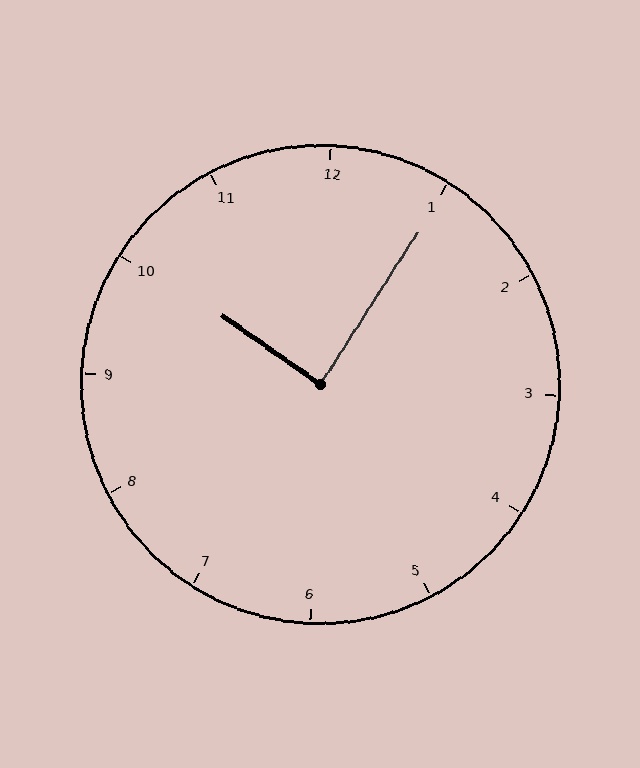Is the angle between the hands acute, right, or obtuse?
It is right.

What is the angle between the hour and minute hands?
Approximately 88 degrees.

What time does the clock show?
10:05.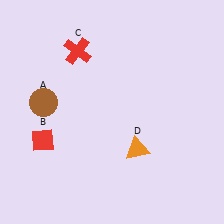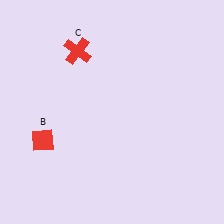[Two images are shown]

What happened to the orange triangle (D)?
The orange triangle (D) was removed in Image 2. It was in the bottom-right area of Image 1.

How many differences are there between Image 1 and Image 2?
There are 2 differences between the two images.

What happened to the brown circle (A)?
The brown circle (A) was removed in Image 2. It was in the top-left area of Image 1.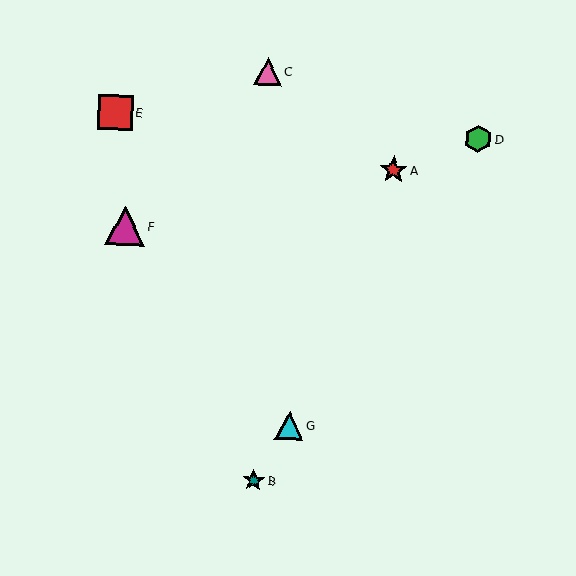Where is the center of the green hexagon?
The center of the green hexagon is at (478, 139).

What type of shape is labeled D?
Shape D is a green hexagon.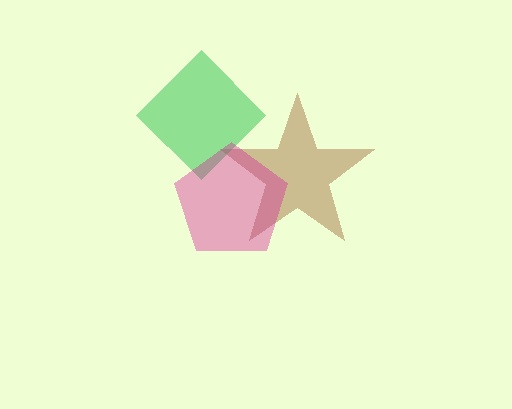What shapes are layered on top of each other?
The layered shapes are: a brown star, a green diamond, a magenta pentagon.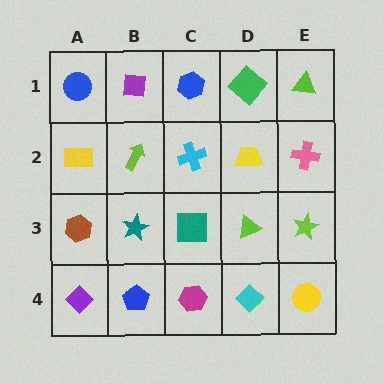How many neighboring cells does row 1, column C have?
3.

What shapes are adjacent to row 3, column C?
A cyan cross (row 2, column C), a magenta hexagon (row 4, column C), a teal star (row 3, column B), a lime triangle (row 3, column D).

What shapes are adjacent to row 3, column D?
A yellow trapezoid (row 2, column D), a cyan diamond (row 4, column D), a teal square (row 3, column C), a lime star (row 3, column E).